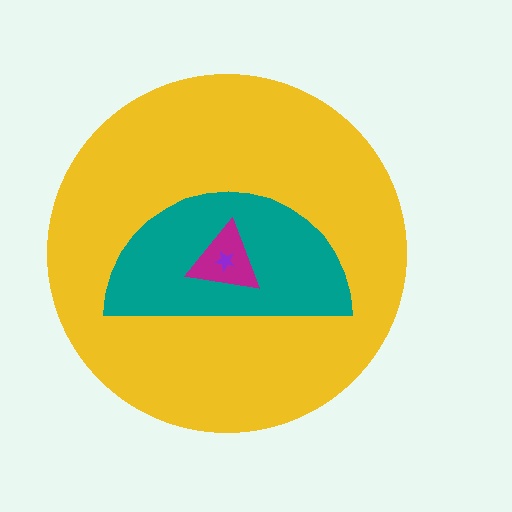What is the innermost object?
The purple star.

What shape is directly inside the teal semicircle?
The magenta triangle.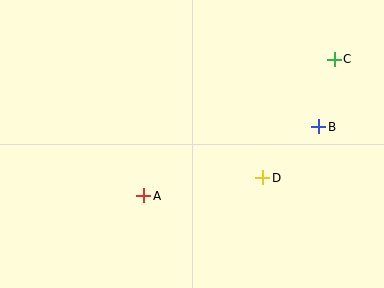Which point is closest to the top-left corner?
Point A is closest to the top-left corner.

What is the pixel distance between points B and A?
The distance between B and A is 188 pixels.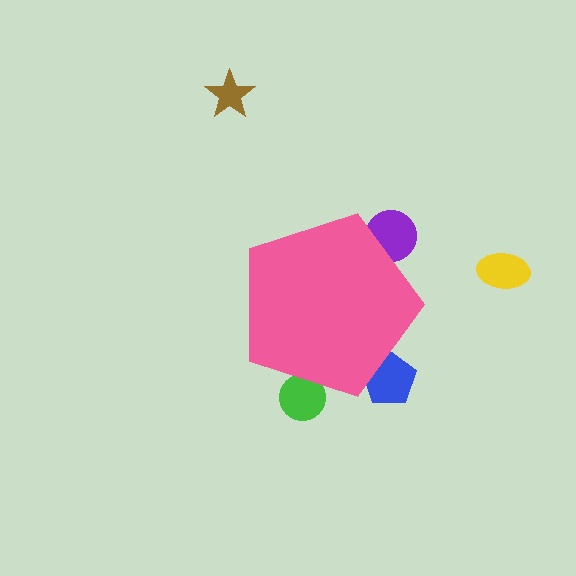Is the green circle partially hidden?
Yes, the green circle is partially hidden behind the pink pentagon.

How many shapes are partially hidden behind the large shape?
3 shapes are partially hidden.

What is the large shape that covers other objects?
A pink pentagon.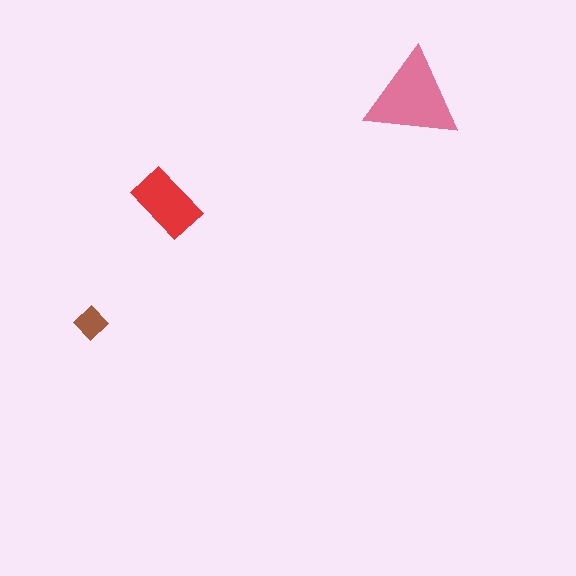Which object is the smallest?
The brown diamond.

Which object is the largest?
The pink triangle.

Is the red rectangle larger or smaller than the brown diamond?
Larger.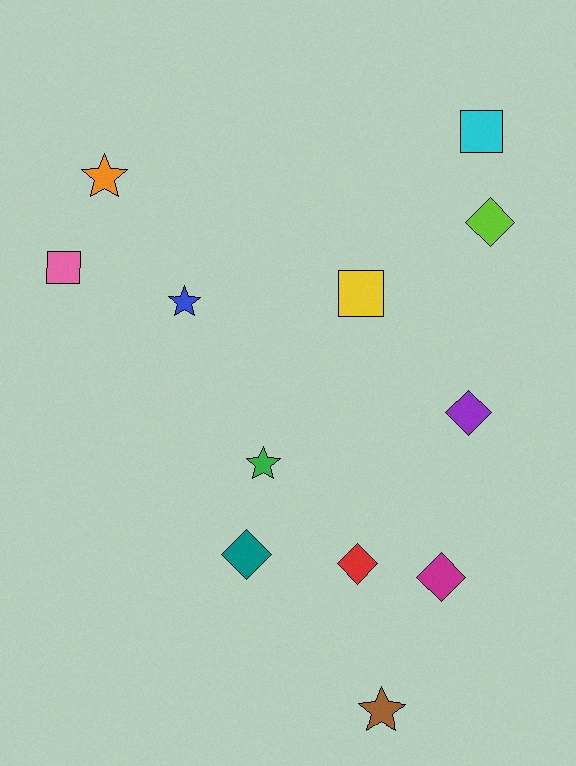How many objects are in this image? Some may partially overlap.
There are 12 objects.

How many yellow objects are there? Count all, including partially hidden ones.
There is 1 yellow object.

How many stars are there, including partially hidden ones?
There are 4 stars.